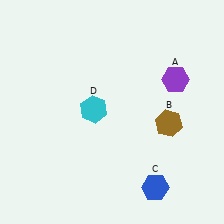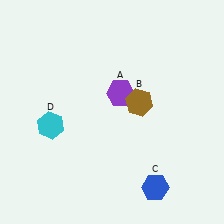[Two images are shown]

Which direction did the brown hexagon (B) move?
The brown hexagon (B) moved left.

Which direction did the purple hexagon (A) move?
The purple hexagon (A) moved left.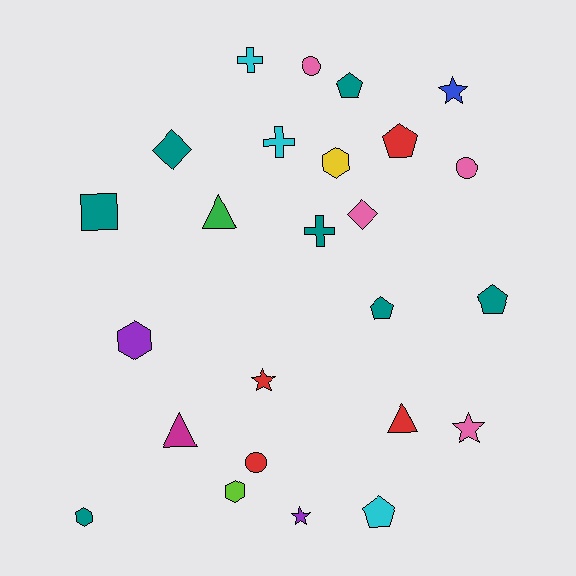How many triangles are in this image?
There are 3 triangles.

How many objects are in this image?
There are 25 objects.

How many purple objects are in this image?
There are 2 purple objects.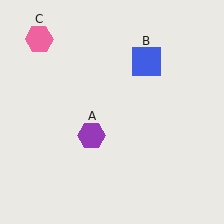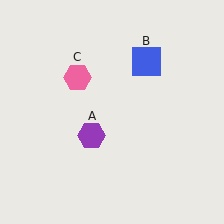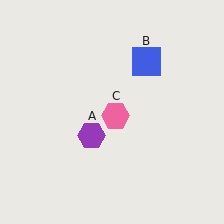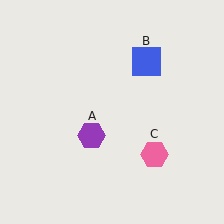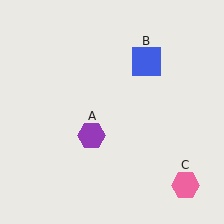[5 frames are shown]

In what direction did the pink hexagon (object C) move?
The pink hexagon (object C) moved down and to the right.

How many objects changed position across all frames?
1 object changed position: pink hexagon (object C).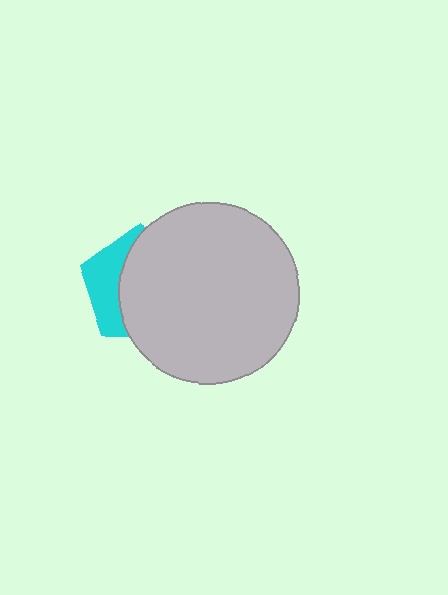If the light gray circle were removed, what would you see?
You would see the complete cyan pentagon.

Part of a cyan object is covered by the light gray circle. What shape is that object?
It is a pentagon.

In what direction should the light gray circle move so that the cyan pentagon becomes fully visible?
The light gray circle should move right. That is the shortest direction to clear the overlap and leave the cyan pentagon fully visible.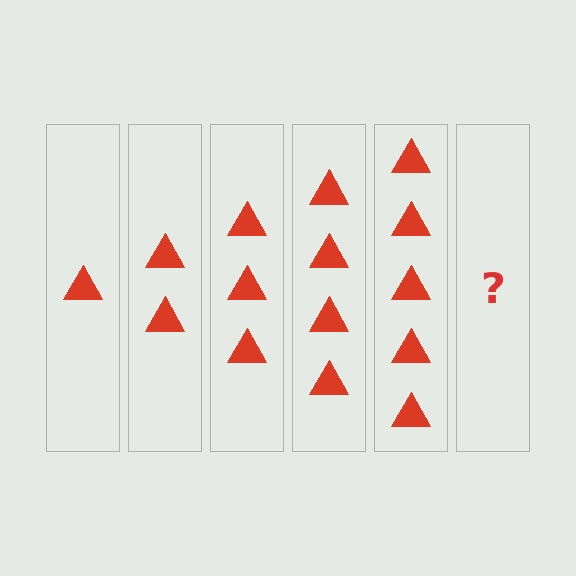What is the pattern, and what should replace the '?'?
The pattern is that each step adds one more triangle. The '?' should be 6 triangles.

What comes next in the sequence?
The next element should be 6 triangles.